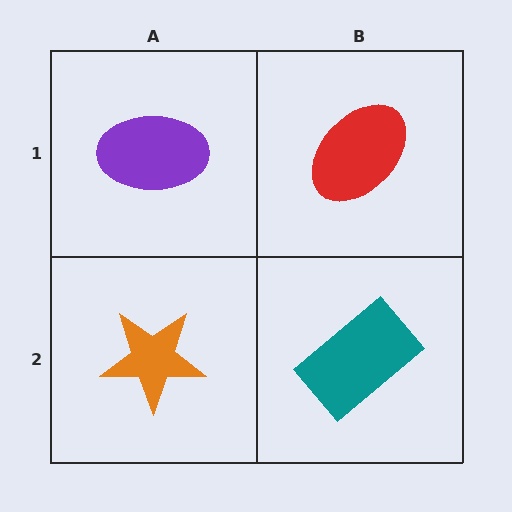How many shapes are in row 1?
2 shapes.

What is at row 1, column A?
A purple ellipse.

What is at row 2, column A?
An orange star.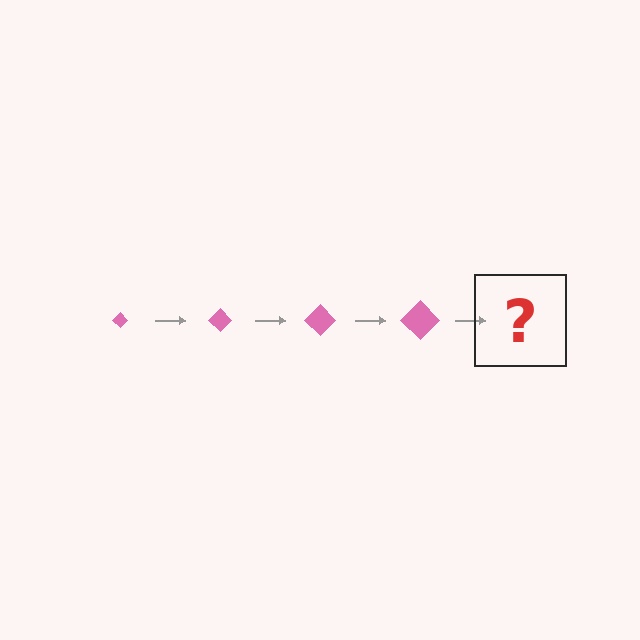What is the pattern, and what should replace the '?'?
The pattern is that the diamond gets progressively larger each step. The '?' should be a pink diamond, larger than the previous one.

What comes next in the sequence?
The next element should be a pink diamond, larger than the previous one.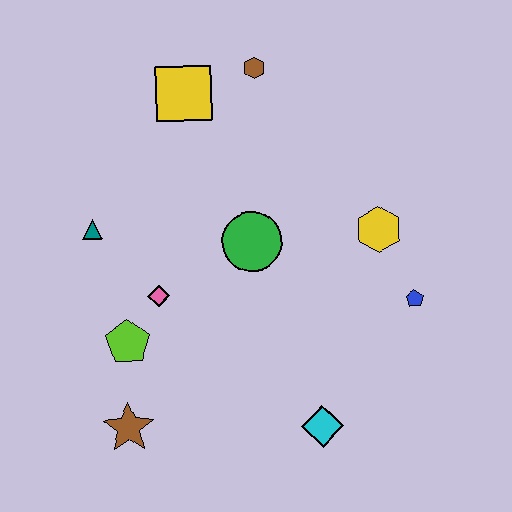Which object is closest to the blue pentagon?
The yellow hexagon is closest to the blue pentagon.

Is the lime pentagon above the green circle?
No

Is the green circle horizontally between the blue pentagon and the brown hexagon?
No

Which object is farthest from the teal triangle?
The blue pentagon is farthest from the teal triangle.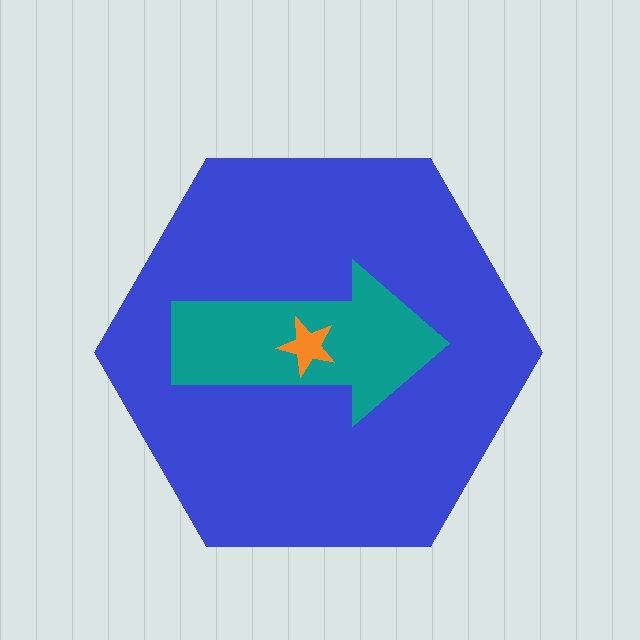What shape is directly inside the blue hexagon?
The teal arrow.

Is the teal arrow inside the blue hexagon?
Yes.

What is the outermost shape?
The blue hexagon.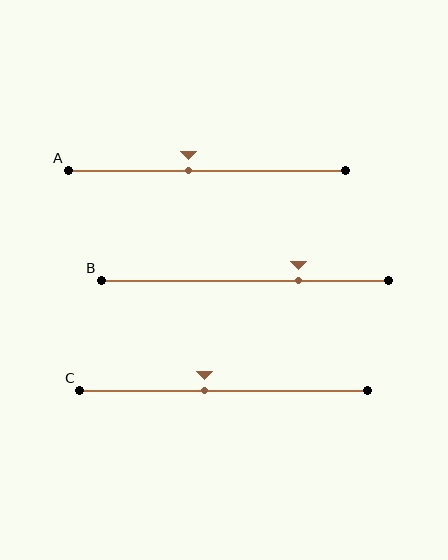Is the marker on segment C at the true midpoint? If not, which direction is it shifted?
No, the marker on segment C is shifted to the left by about 6% of the segment length.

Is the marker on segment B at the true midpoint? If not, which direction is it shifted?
No, the marker on segment B is shifted to the right by about 19% of the segment length.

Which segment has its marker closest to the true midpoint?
Segment C has its marker closest to the true midpoint.